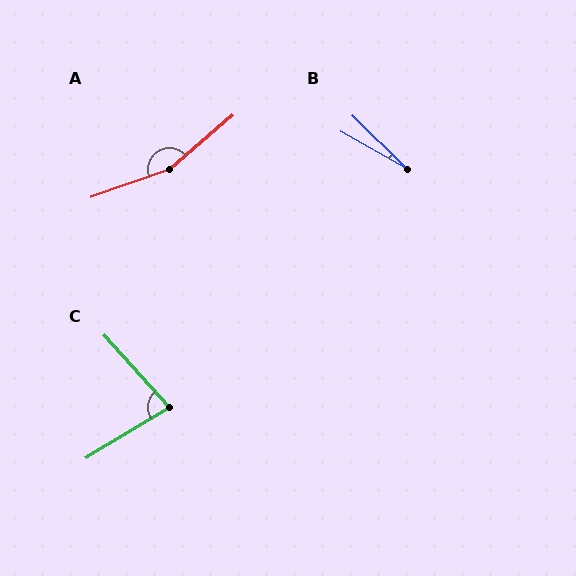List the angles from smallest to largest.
B (15°), C (79°), A (159°).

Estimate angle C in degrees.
Approximately 79 degrees.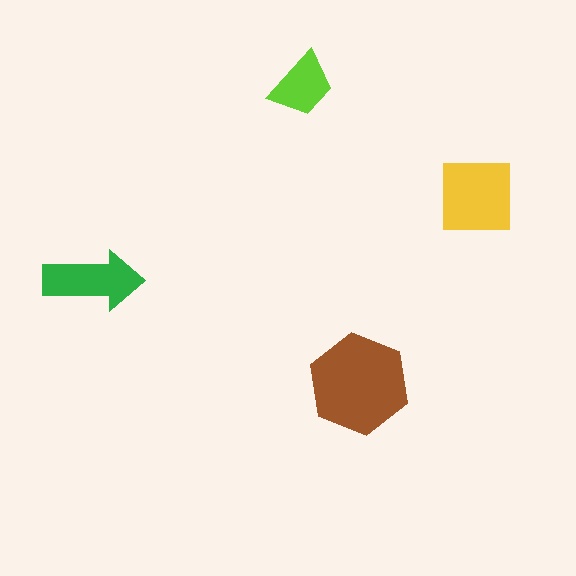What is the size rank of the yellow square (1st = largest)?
2nd.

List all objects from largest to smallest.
The brown hexagon, the yellow square, the green arrow, the lime trapezoid.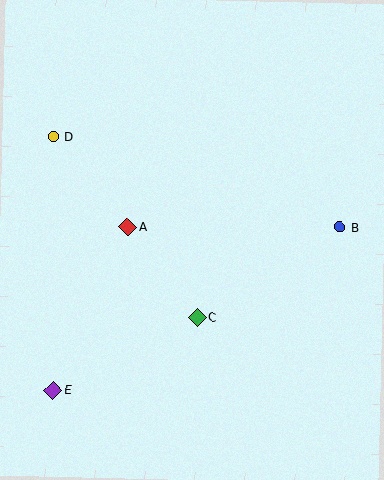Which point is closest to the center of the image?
Point A at (128, 227) is closest to the center.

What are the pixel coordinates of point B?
Point B is at (340, 227).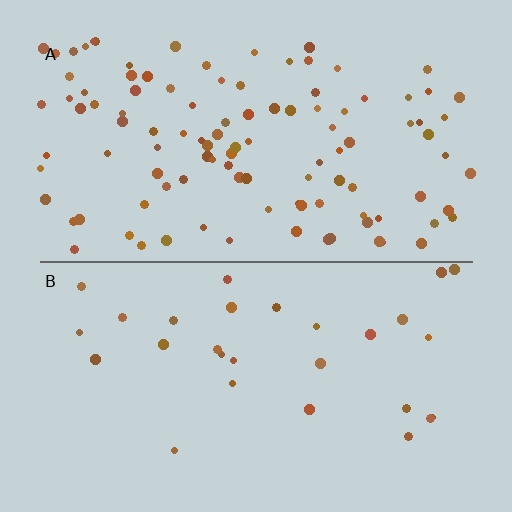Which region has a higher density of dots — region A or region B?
A (the top).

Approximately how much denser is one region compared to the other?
Approximately 3.7× — region A over region B.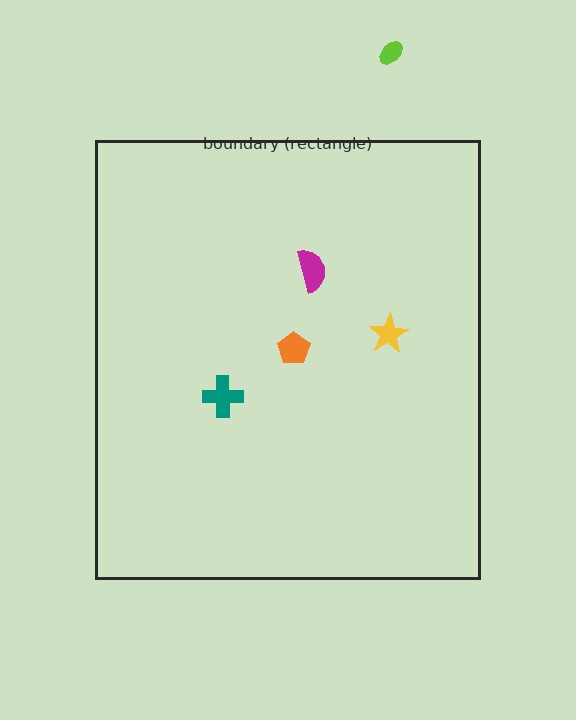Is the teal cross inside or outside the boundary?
Inside.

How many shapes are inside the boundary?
4 inside, 1 outside.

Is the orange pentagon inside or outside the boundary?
Inside.